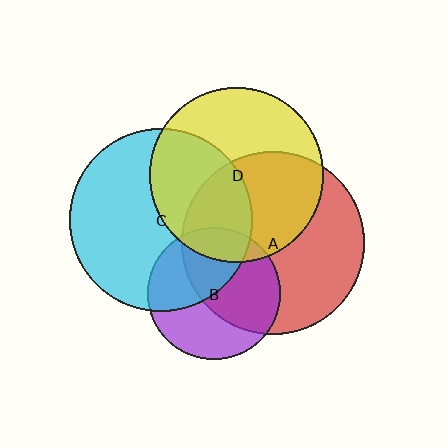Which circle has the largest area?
Circle A (red).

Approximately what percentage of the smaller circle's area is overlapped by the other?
Approximately 40%.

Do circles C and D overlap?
Yes.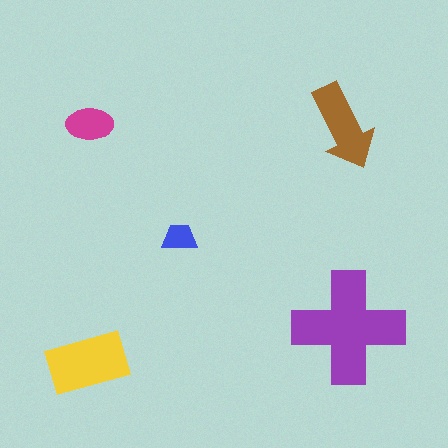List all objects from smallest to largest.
The blue trapezoid, the magenta ellipse, the brown arrow, the yellow rectangle, the purple cross.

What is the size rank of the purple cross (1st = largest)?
1st.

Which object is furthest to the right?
The purple cross is rightmost.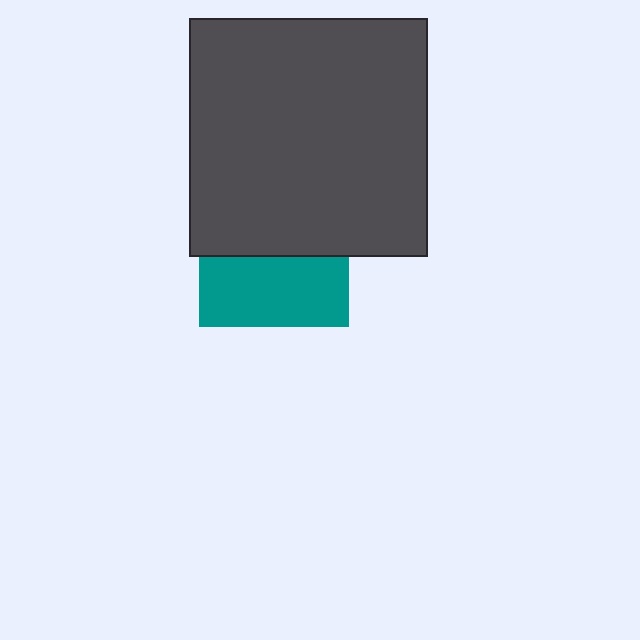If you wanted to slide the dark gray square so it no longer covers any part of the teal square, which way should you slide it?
Slide it up — that is the most direct way to separate the two shapes.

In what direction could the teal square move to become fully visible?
The teal square could move down. That would shift it out from behind the dark gray square entirely.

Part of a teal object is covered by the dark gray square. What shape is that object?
It is a square.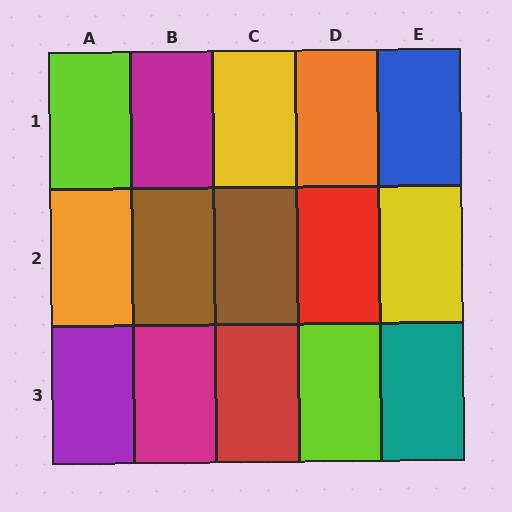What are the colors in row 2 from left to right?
Orange, brown, brown, red, yellow.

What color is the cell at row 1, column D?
Orange.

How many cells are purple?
1 cell is purple.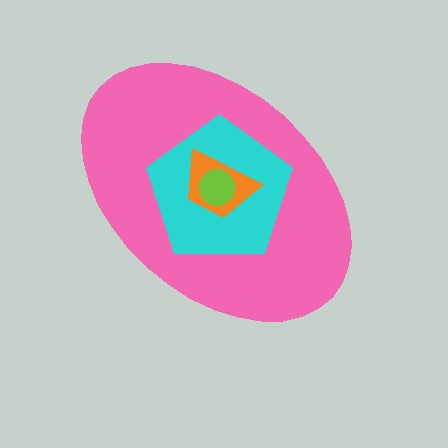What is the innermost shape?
The lime circle.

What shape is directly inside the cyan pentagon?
The orange trapezoid.